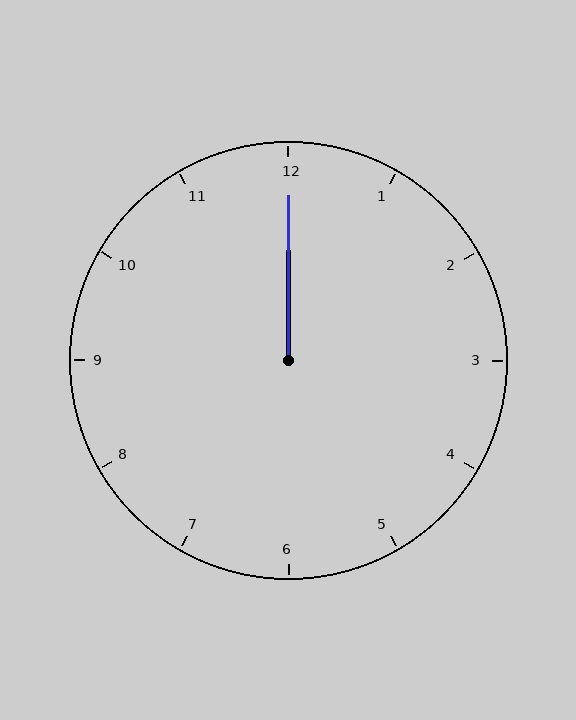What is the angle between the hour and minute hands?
Approximately 0 degrees.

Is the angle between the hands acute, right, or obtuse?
It is acute.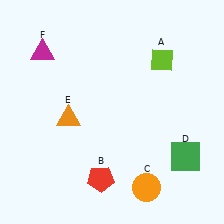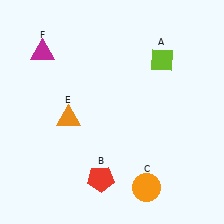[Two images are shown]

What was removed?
The green square (D) was removed in Image 2.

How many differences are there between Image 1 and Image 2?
There is 1 difference between the two images.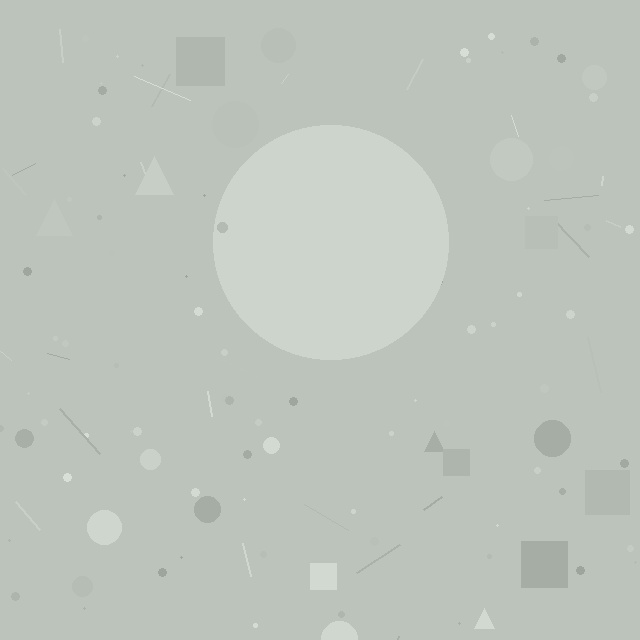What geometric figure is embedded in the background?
A circle is embedded in the background.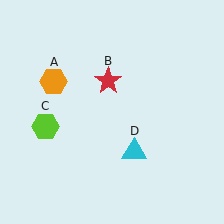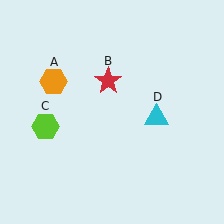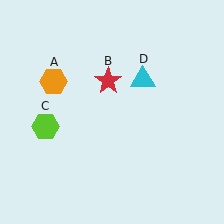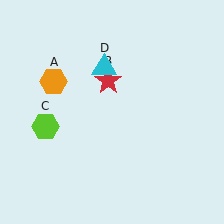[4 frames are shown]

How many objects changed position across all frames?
1 object changed position: cyan triangle (object D).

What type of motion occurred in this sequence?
The cyan triangle (object D) rotated counterclockwise around the center of the scene.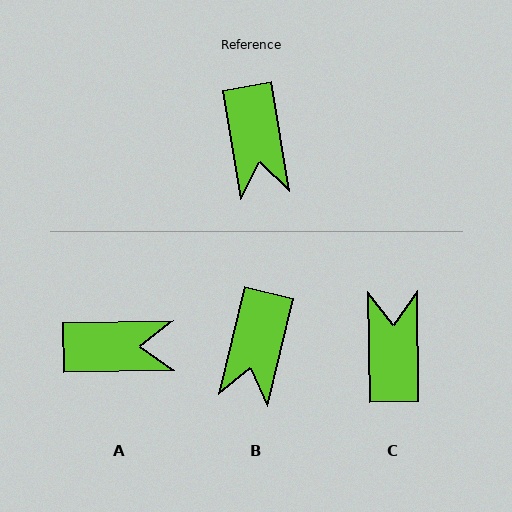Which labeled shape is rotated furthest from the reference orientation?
C, about 171 degrees away.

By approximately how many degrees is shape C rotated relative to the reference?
Approximately 171 degrees counter-clockwise.